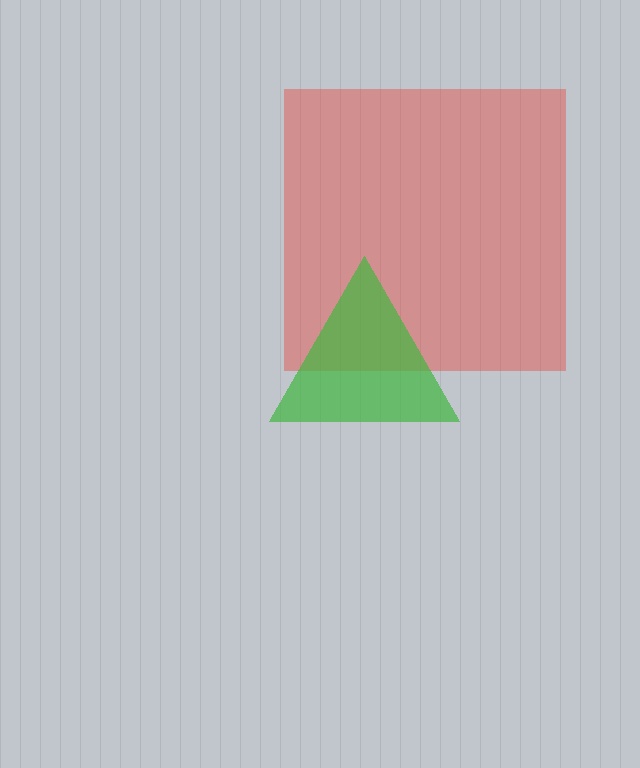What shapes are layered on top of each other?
The layered shapes are: a red square, a green triangle.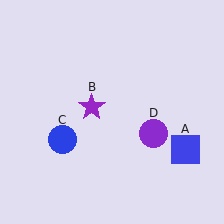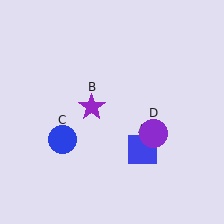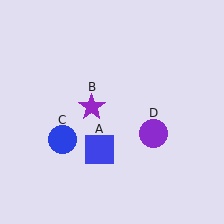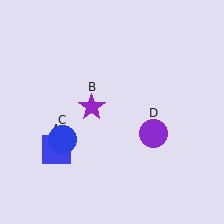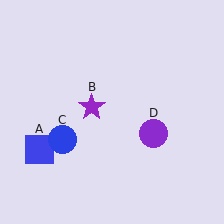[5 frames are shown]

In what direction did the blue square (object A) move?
The blue square (object A) moved left.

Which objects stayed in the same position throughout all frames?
Purple star (object B) and blue circle (object C) and purple circle (object D) remained stationary.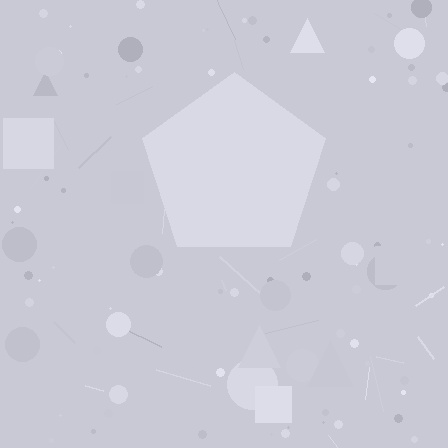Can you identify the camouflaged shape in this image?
The camouflaged shape is a pentagon.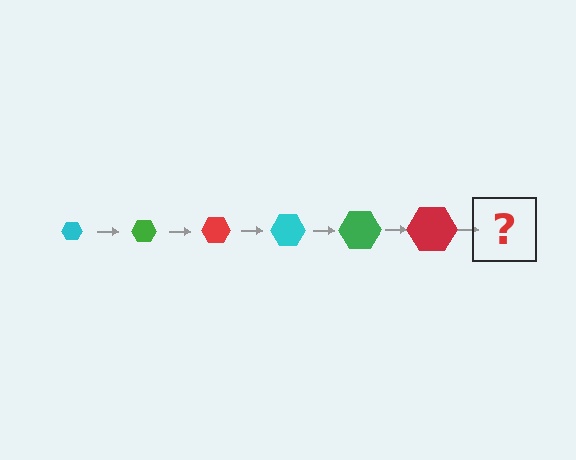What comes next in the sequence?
The next element should be a cyan hexagon, larger than the previous one.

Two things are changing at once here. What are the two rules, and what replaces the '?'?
The two rules are that the hexagon grows larger each step and the color cycles through cyan, green, and red. The '?' should be a cyan hexagon, larger than the previous one.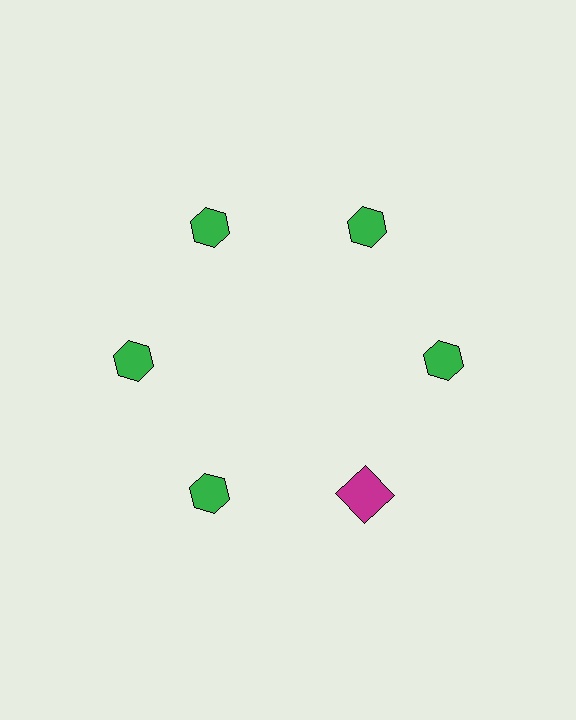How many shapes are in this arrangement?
There are 6 shapes arranged in a ring pattern.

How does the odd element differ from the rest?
It differs in both color (magenta instead of green) and shape (square instead of hexagon).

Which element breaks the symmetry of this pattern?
The magenta square at roughly the 5 o'clock position breaks the symmetry. All other shapes are green hexagons.